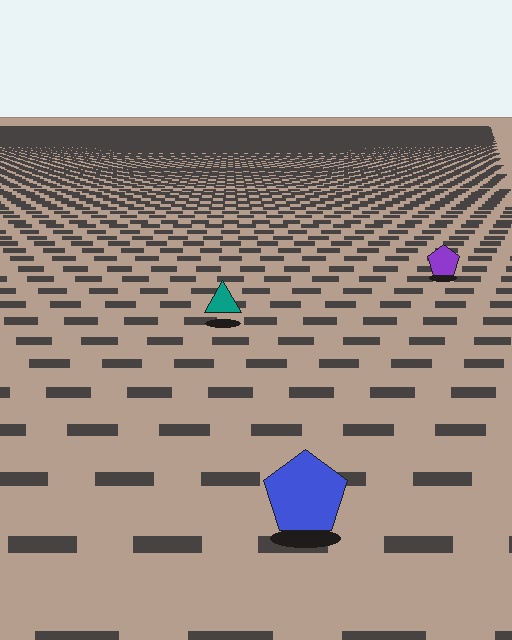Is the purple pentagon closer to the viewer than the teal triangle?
No. The teal triangle is closer — you can tell from the texture gradient: the ground texture is coarser near it.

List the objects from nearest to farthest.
From nearest to farthest: the blue pentagon, the teal triangle, the purple pentagon.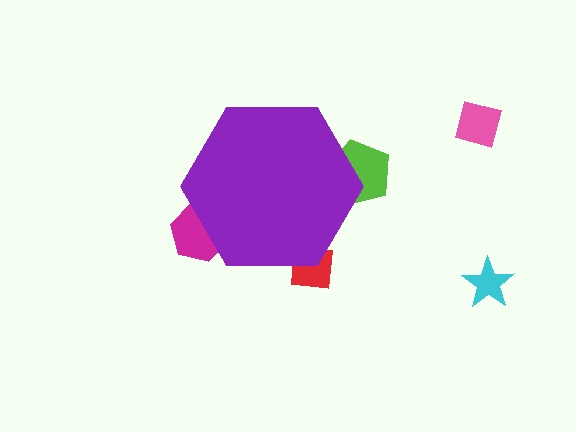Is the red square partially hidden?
Yes, the red square is partially hidden behind the purple hexagon.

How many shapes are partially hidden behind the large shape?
3 shapes are partially hidden.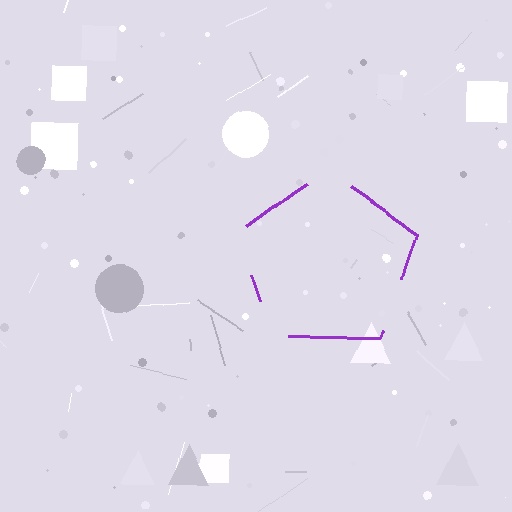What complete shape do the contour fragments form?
The contour fragments form a pentagon.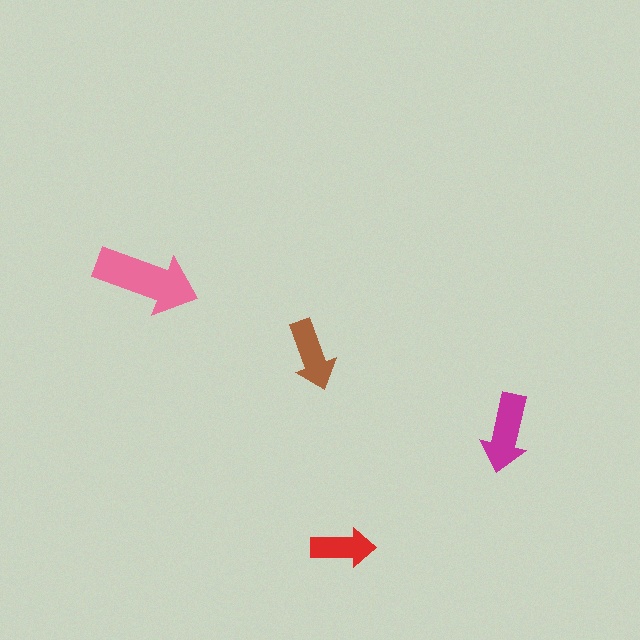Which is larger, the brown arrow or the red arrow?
The brown one.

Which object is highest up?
The pink arrow is topmost.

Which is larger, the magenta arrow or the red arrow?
The magenta one.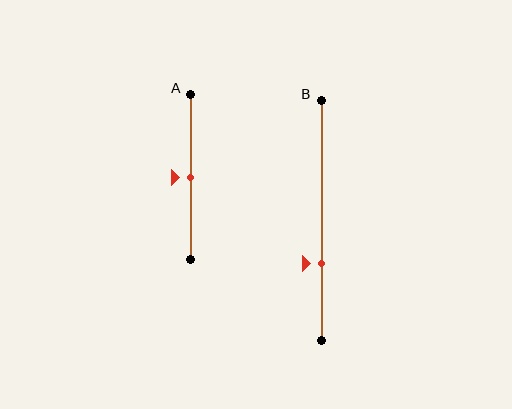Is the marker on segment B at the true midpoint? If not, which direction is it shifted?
No, the marker on segment B is shifted downward by about 18% of the segment length.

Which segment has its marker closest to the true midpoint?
Segment A has its marker closest to the true midpoint.